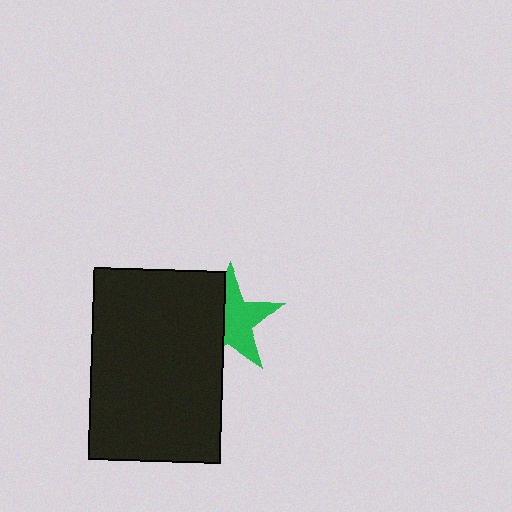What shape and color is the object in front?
The object in front is a black rectangle.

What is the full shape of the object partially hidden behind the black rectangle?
The partially hidden object is a green star.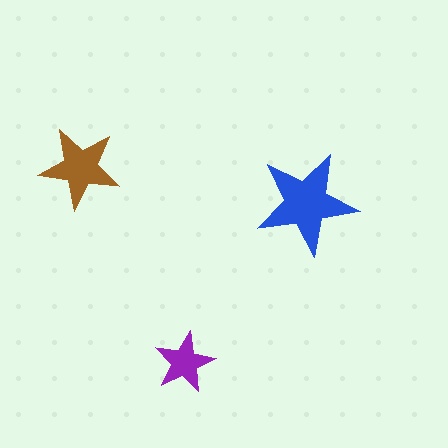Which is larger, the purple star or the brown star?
The brown one.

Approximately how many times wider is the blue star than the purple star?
About 1.5 times wider.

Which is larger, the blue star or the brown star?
The blue one.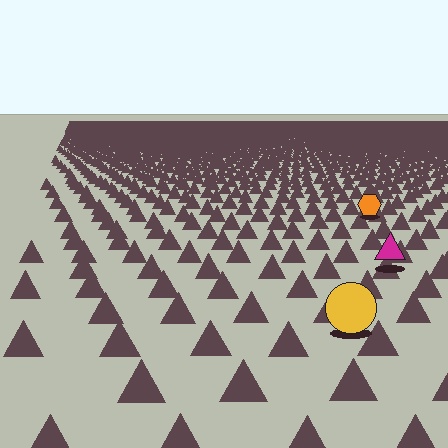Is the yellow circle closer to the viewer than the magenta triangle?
Yes. The yellow circle is closer — you can tell from the texture gradient: the ground texture is coarser near it.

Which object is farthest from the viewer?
The orange hexagon is farthest from the viewer. It appears smaller and the ground texture around it is denser.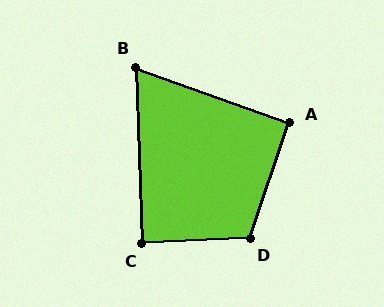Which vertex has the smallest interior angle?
B, at approximately 69 degrees.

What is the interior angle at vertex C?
Approximately 90 degrees (approximately right).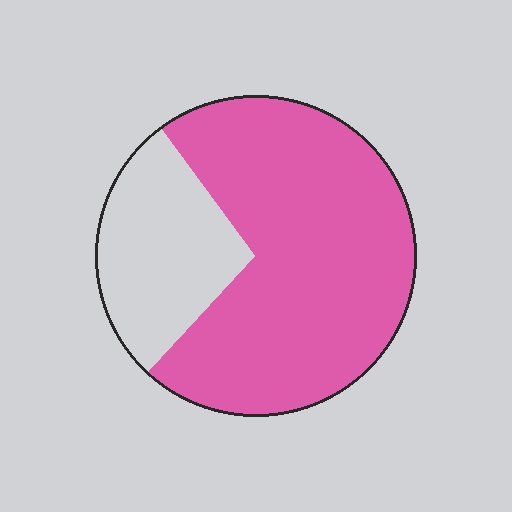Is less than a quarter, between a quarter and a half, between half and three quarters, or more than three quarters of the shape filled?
Between half and three quarters.